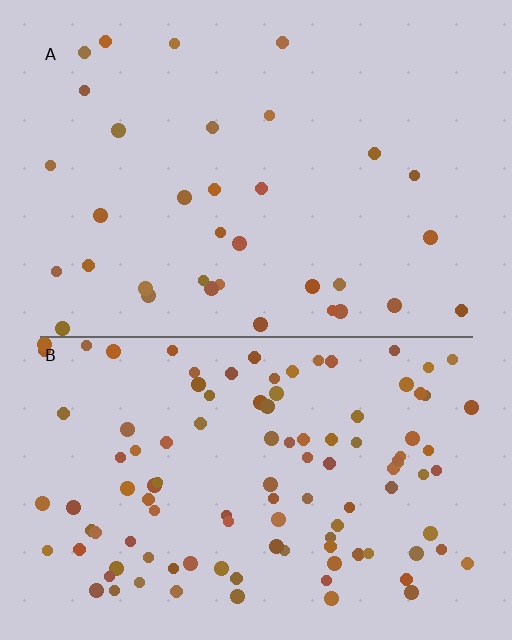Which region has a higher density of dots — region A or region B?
B (the bottom).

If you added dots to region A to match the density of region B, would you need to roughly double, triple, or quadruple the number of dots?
Approximately triple.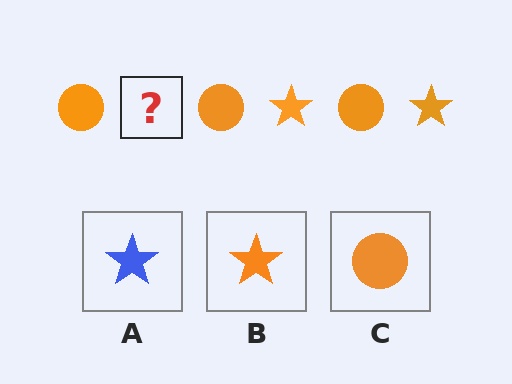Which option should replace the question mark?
Option B.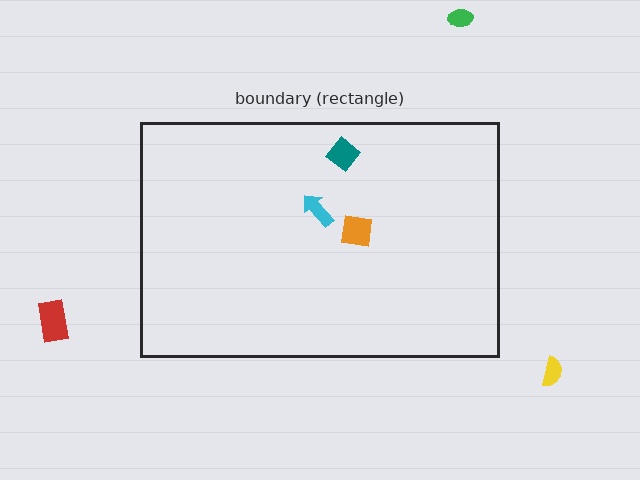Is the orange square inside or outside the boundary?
Inside.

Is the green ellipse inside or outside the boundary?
Outside.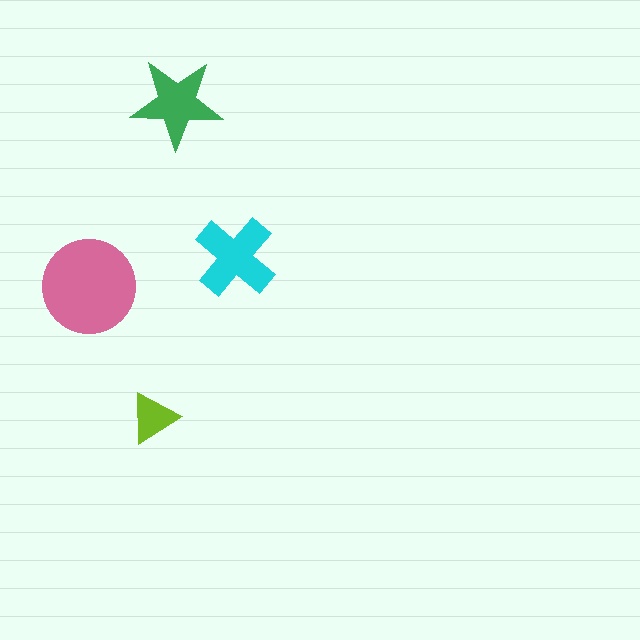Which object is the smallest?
The lime triangle.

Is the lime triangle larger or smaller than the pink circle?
Smaller.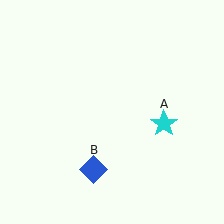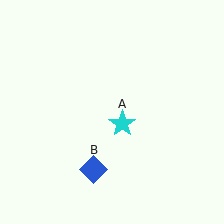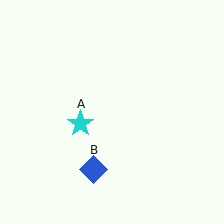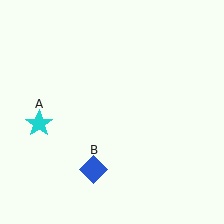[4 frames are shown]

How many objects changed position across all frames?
1 object changed position: cyan star (object A).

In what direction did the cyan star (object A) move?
The cyan star (object A) moved left.